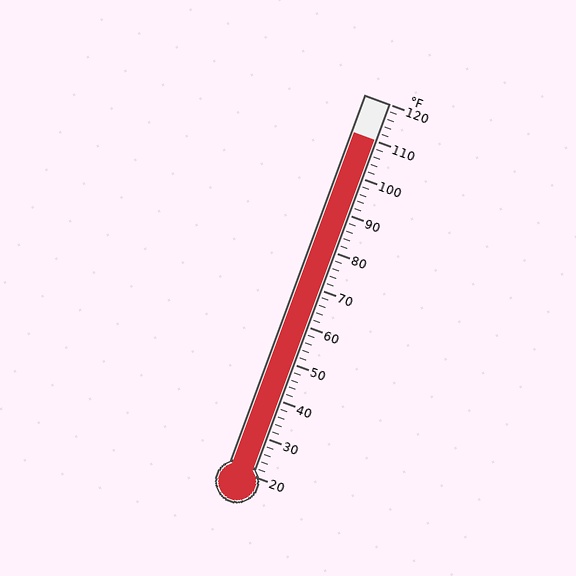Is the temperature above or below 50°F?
The temperature is above 50°F.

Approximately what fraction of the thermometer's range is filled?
The thermometer is filled to approximately 90% of its range.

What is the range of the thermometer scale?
The thermometer scale ranges from 20°F to 120°F.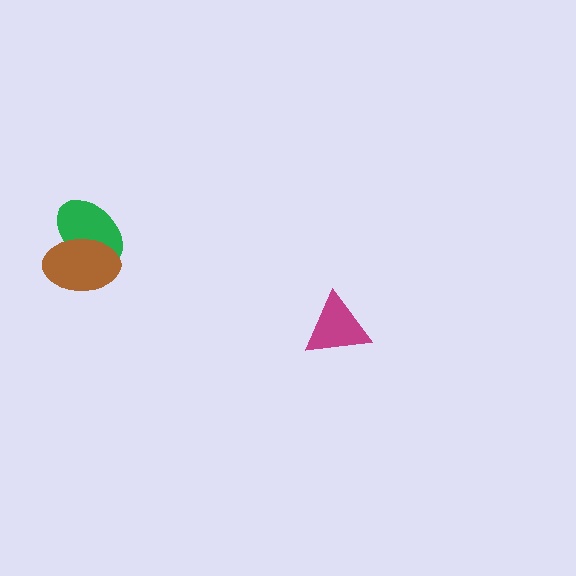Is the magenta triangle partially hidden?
No, no other shape covers it.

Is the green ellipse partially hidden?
Yes, it is partially covered by another shape.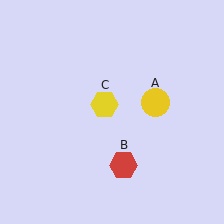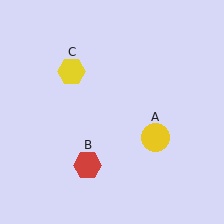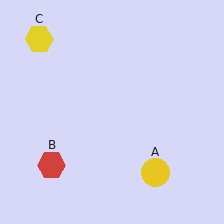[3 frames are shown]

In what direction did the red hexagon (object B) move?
The red hexagon (object B) moved left.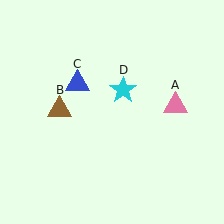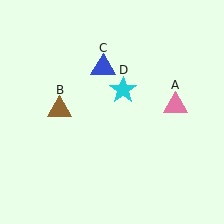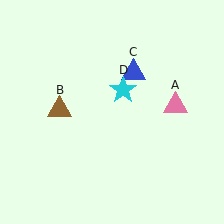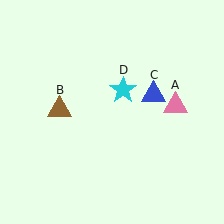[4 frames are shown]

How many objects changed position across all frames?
1 object changed position: blue triangle (object C).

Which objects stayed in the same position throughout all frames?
Pink triangle (object A) and brown triangle (object B) and cyan star (object D) remained stationary.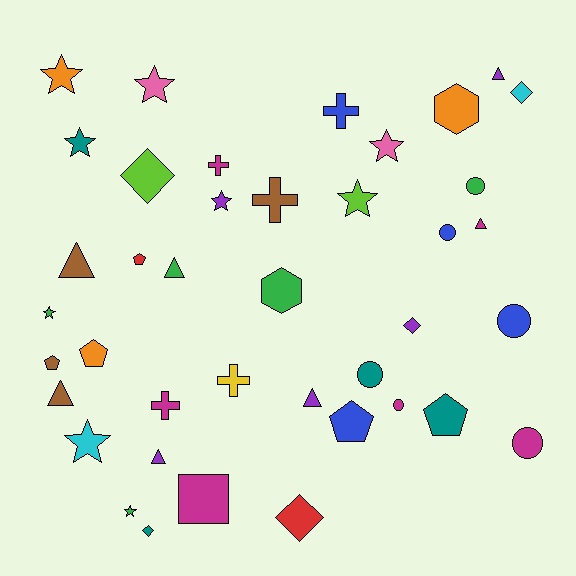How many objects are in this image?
There are 40 objects.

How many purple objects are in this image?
There are 5 purple objects.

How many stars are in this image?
There are 9 stars.